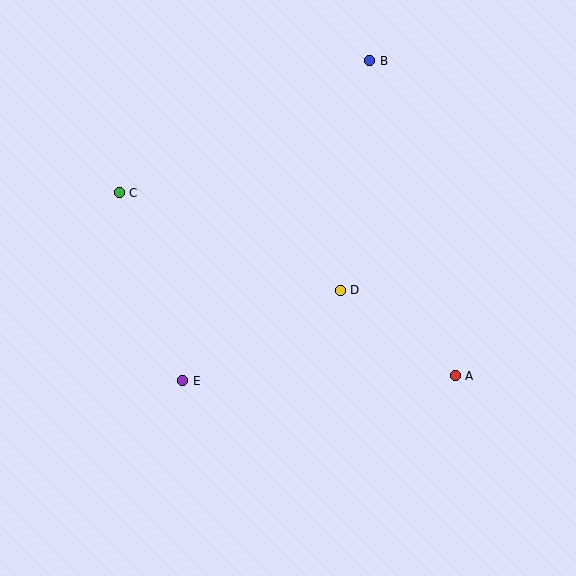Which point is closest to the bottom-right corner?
Point A is closest to the bottom-right corner.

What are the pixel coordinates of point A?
Point A is at (455, 376).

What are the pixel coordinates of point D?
Point D is at (340, 291).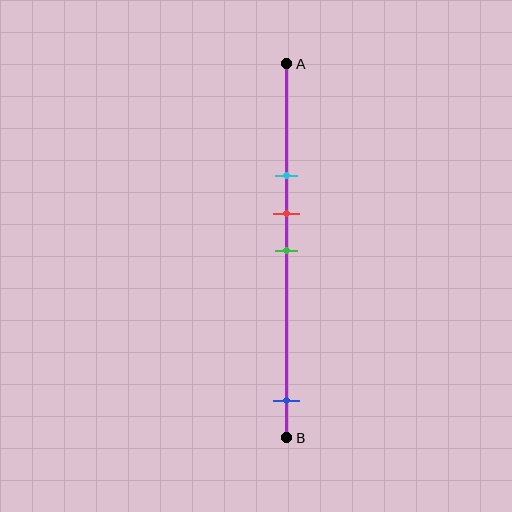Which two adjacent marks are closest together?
The red and green marks are the closest adjacent pair.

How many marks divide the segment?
There are 4 marks dividing the segment.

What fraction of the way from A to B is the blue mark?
The blue mark is approximately 90% (0.9) of the way from A to B.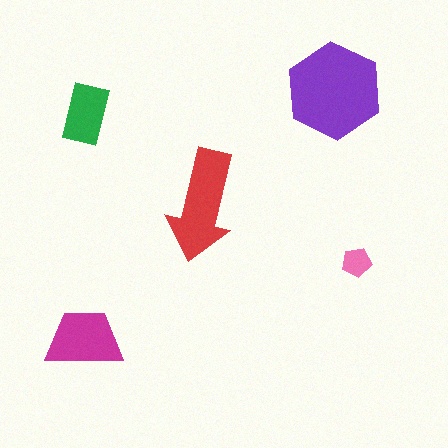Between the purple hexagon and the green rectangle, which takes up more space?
The purple hexagon.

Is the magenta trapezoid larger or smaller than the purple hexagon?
Smaller.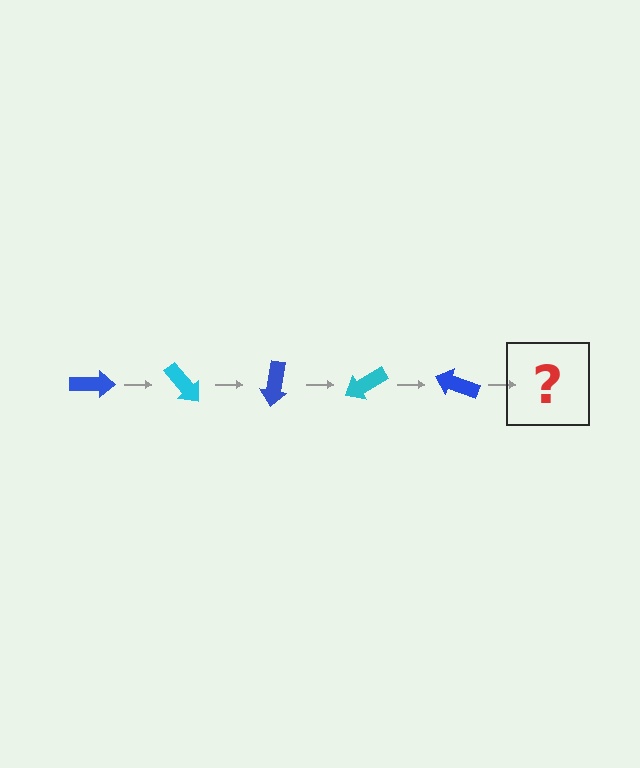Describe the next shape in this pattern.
It should be a cyan arrow, rotated 250 degrees from the start.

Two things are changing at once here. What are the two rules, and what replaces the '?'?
The two rules are that it rotates 50 degrees each step and the color cycles through blue and cyan. The '?' should be a cyan arrow, rotated 250 degrees from the start.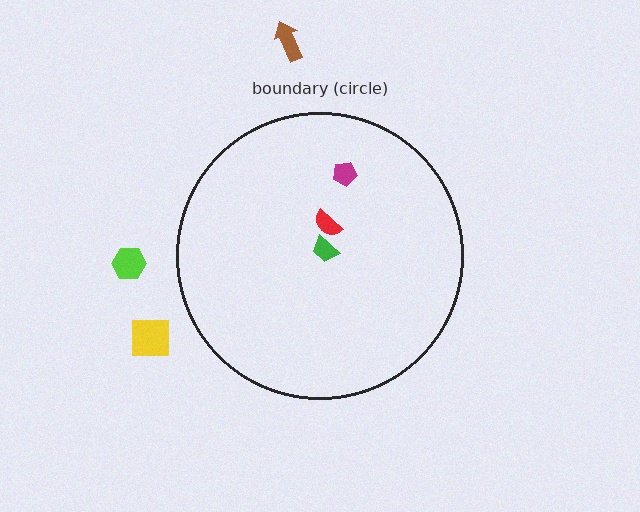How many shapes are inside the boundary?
3 inside, 3 outside.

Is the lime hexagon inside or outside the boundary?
Outside.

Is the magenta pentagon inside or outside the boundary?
Inside.